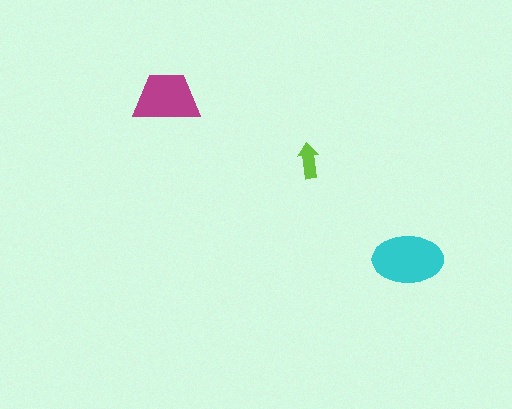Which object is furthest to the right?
The cyan ellipse is rightmost.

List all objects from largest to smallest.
The cyan ellipse, the magenta trapezoid, the lime arrow.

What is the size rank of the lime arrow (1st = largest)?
3rd.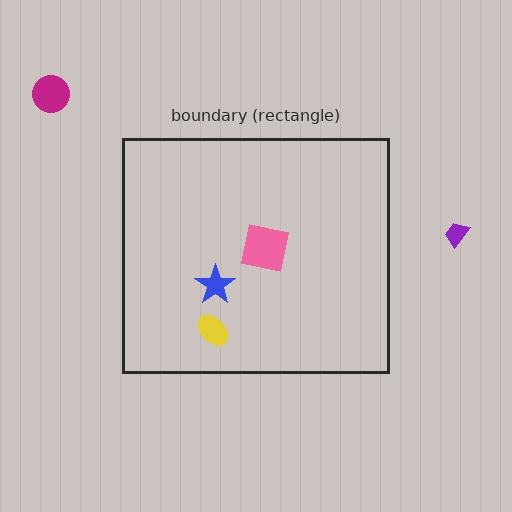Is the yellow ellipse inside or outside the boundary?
Inside.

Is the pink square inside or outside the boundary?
Inside.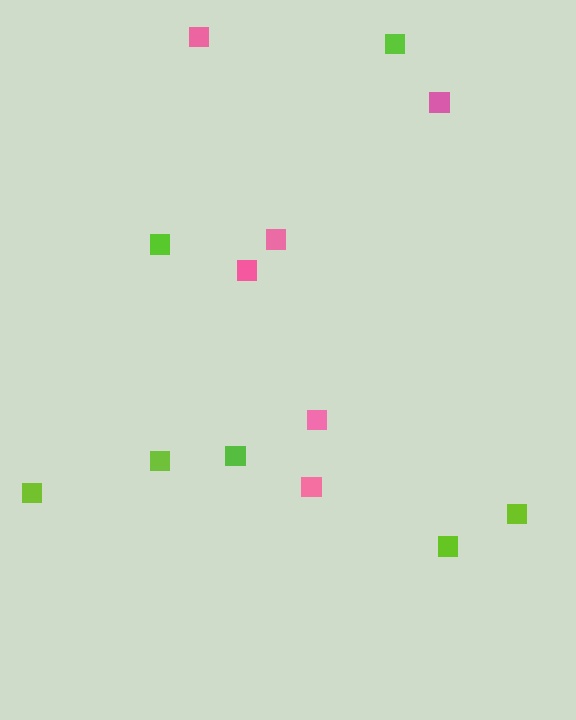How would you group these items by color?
There are 2 groups: one group of lime squares (7) and one group of pink squares (6).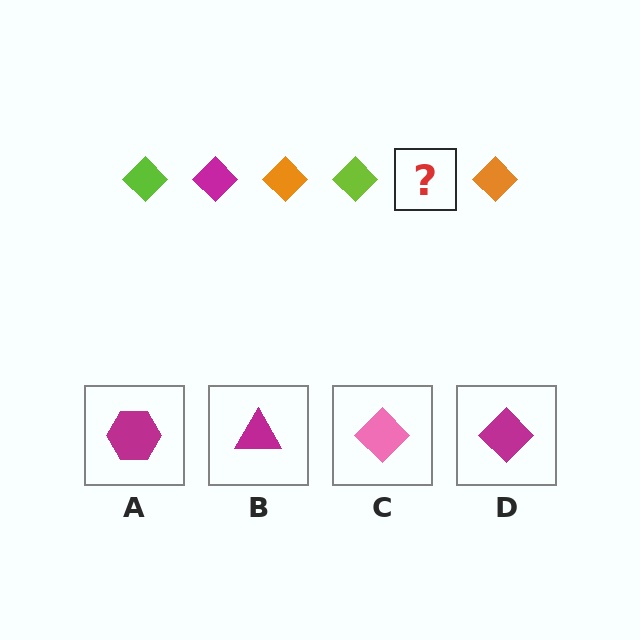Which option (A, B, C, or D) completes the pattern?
D.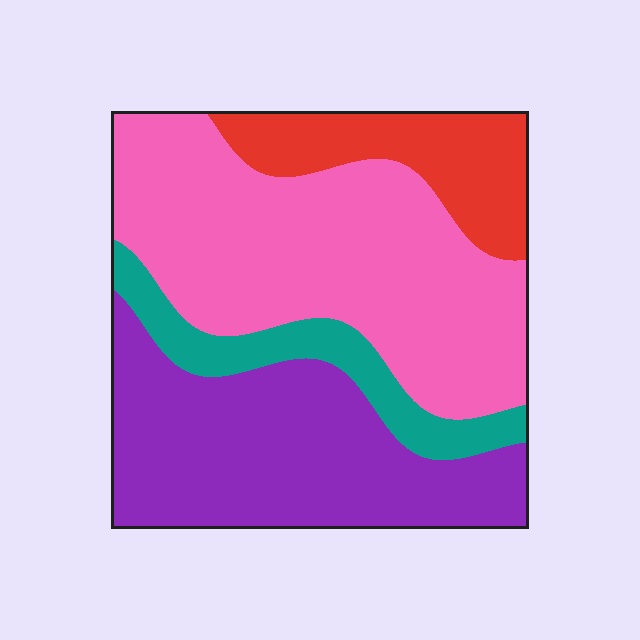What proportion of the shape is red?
Red covers roughly 15% of the shape.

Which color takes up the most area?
Pink, at roughly 40%.